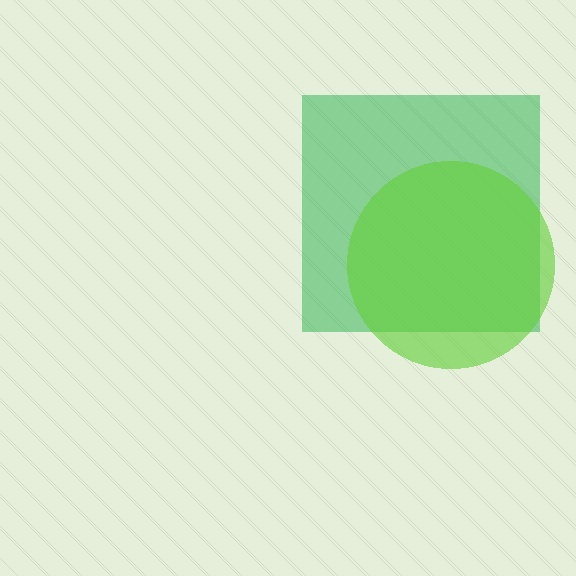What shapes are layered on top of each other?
The layered shapes are: a green square, a lime circle.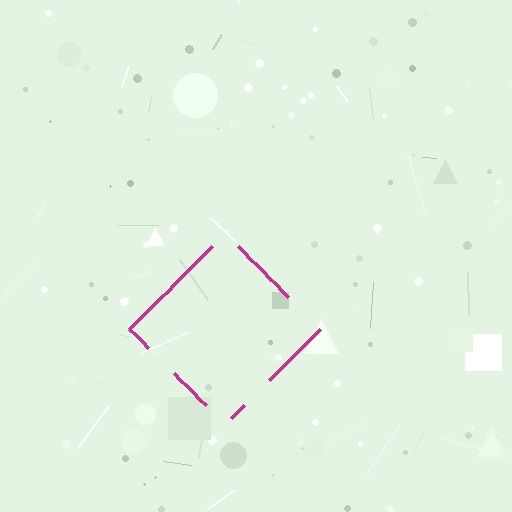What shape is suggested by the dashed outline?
The dashed outline suggests a diamond.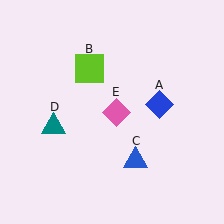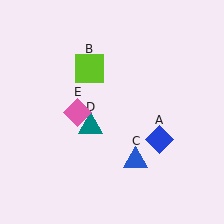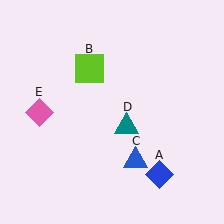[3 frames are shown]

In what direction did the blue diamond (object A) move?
The blue diamond (object A) moved down.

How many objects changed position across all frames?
3 objects changed position: blue diamond (object A), teal triangle (object D), pink diamond (object E).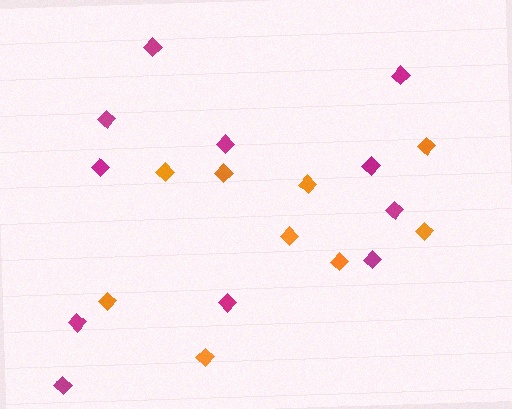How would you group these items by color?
There are 2 groups: one group of magenta diamonds (11) and one group of orange diamonds (9).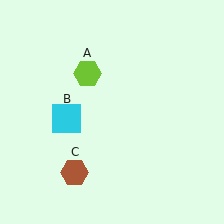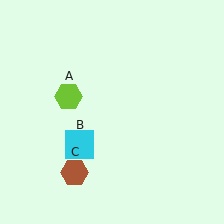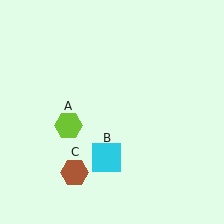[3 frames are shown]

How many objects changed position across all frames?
2 objects changed position: lime hexagon (object A), cyan square (object B).